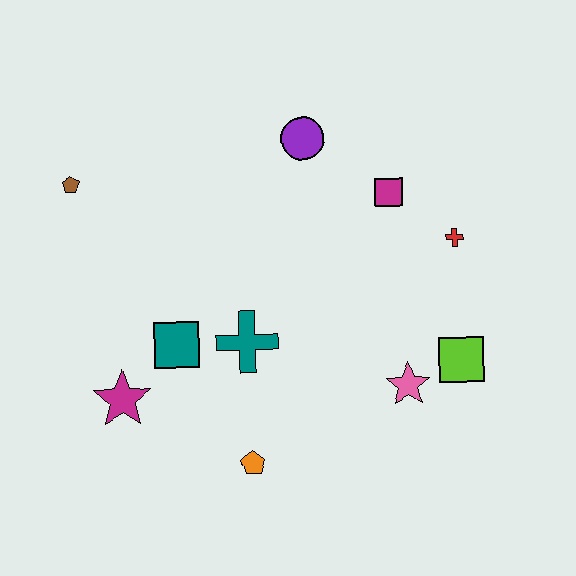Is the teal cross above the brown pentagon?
No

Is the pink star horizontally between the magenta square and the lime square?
Yes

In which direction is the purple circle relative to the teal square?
The purple circle is above the teal square.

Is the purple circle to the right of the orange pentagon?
Yes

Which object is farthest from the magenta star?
The red cross is farthest from the magenta star.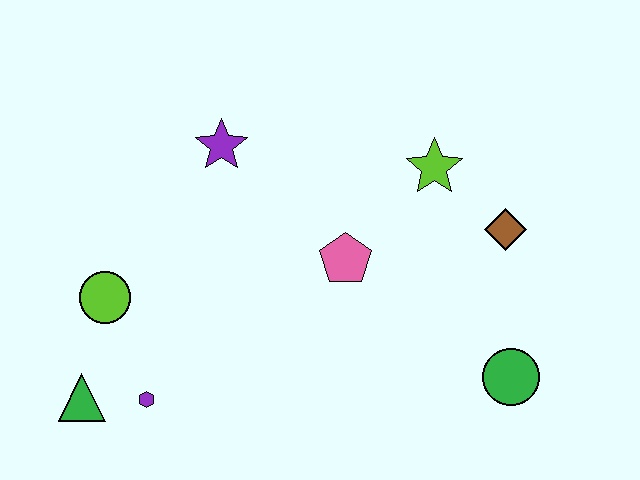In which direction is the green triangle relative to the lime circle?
The green triangle is below the lime circle.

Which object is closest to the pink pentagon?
The lime star is closest to the pink pentagon.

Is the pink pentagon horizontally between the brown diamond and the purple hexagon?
Yes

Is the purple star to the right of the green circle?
No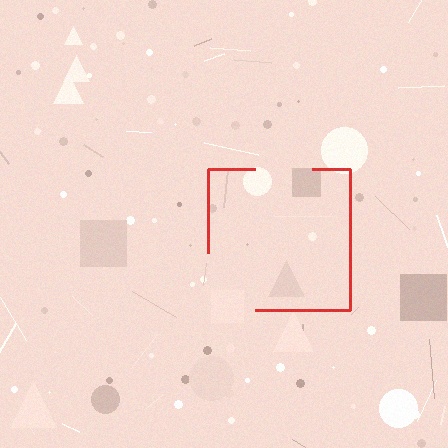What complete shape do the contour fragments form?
The contour fragments form a square.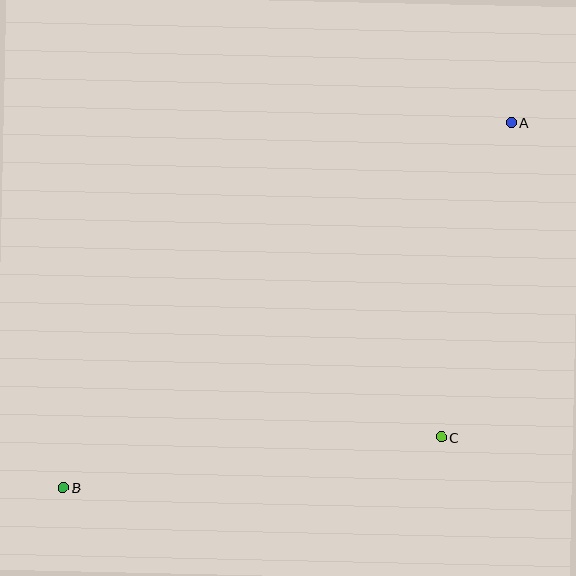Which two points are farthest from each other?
Points A and B are farthest from each other.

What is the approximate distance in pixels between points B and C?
The distance between B and C is approximately 381 pixels.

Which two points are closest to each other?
Points A and C are closest to each other.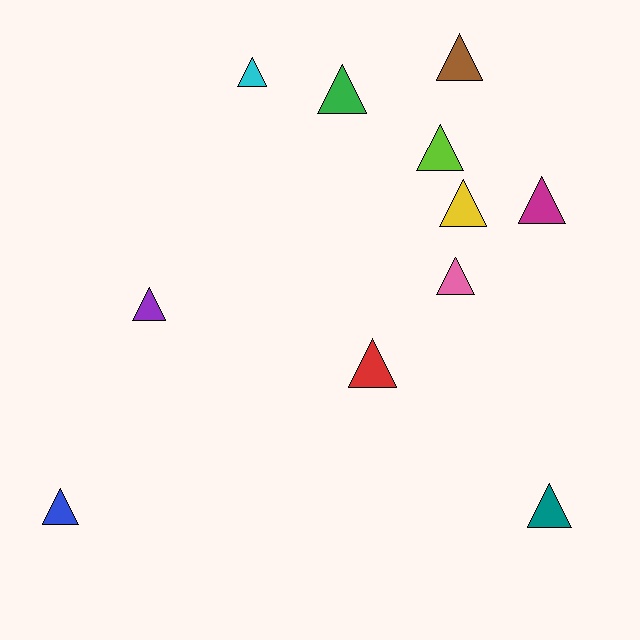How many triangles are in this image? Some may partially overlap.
There are 11 triangles.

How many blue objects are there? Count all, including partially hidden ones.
There is 1 blue object.